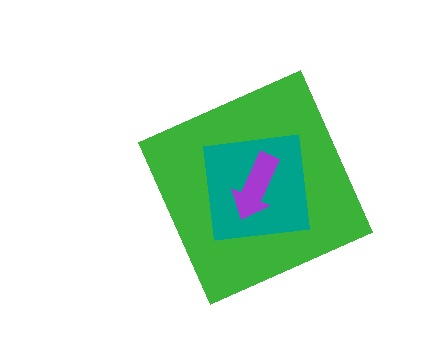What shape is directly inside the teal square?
The purple arrow.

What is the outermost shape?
The green diamond.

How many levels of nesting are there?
3.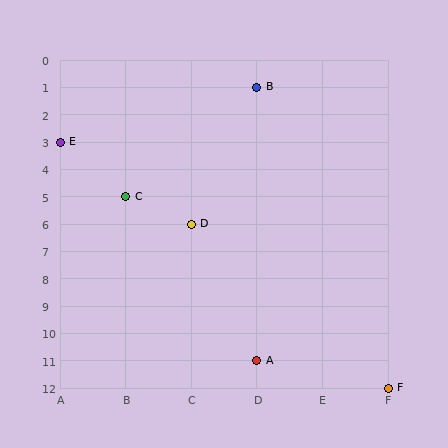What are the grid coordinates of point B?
Point B is at grid coordinates (D, 1).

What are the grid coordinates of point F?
Point F is at grid coordinates (F, 12).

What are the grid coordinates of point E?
Point E is at grid coordinates (A, 3).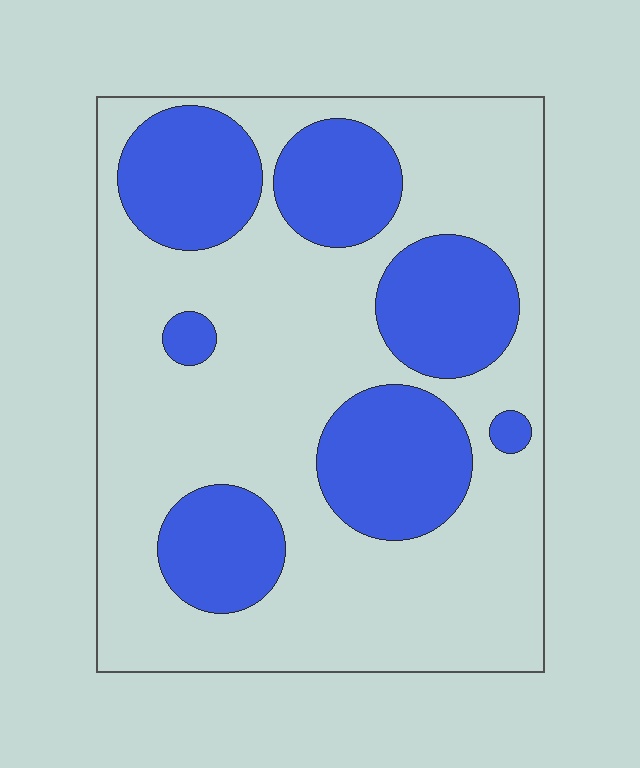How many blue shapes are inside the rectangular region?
7.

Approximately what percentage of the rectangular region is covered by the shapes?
Approximately 30%.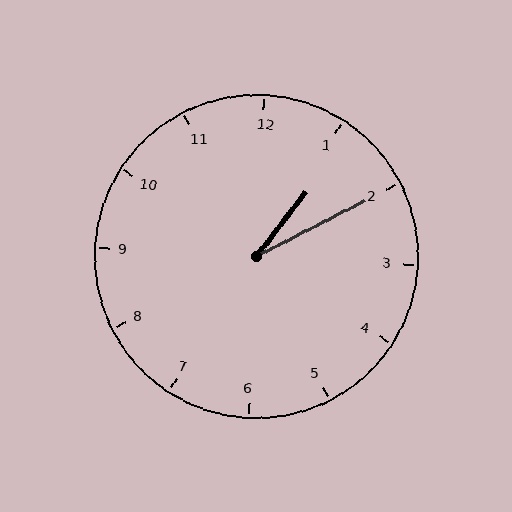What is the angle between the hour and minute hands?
Approximately 25 degrees.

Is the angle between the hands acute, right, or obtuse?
It is acute.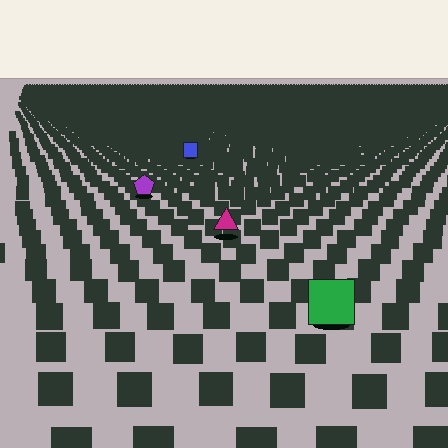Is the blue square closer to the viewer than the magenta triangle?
No. The magenta triangle is closer — you can tell from the texture gradient: the ground texture is coarser near it.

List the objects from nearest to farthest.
From nearest to farthest: the green square, the magenta triangle, the purple pentagon, the blue square.